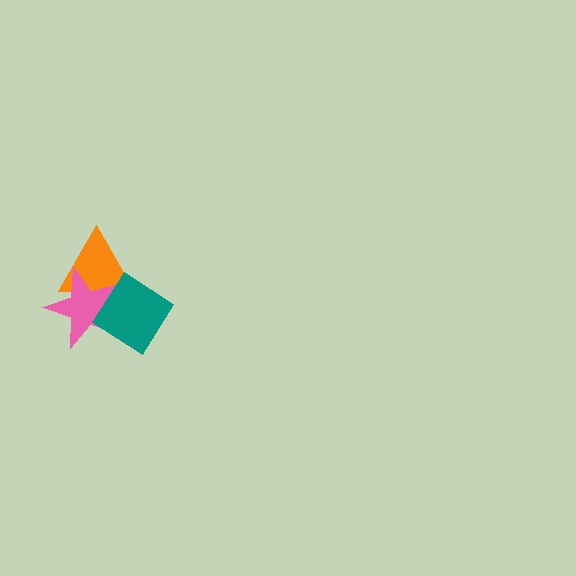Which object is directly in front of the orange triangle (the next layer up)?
The pink star is directly in front of the orange triangle.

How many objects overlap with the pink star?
2 objects overlap with the pink star.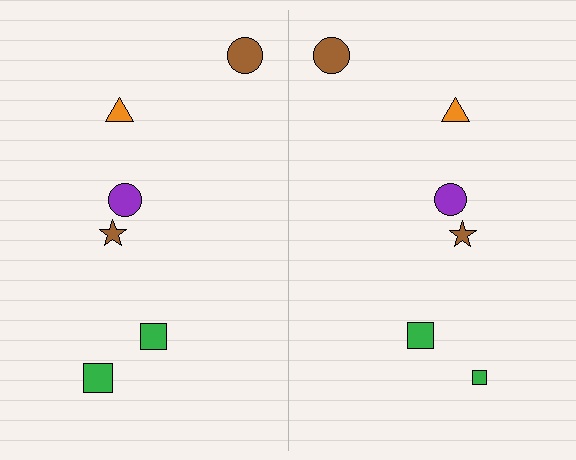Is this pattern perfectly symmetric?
No, the pattern is not perfectly symmetric. The green square on the right side has a different size than its mirror counterpart.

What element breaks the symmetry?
The green square on the right side has a different size than its mirror counterpart.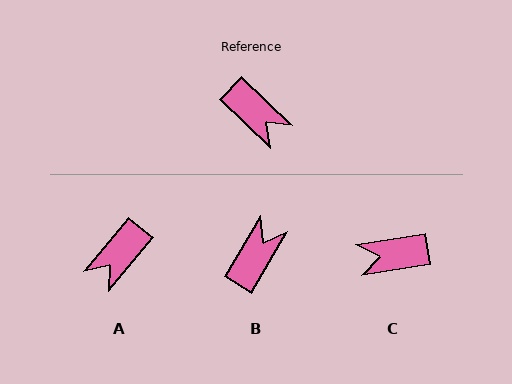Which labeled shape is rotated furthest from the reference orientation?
C, about 127 degrees away.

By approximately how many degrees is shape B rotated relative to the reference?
Approximately 104 degrees counter-clockwise.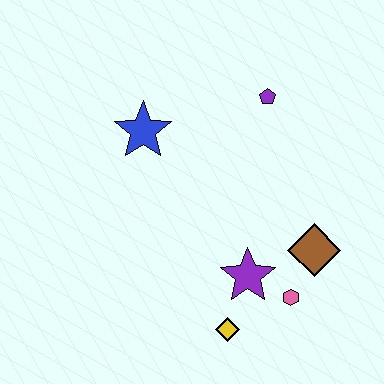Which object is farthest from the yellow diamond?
The purple pentagon is farthest from the yellow diamond.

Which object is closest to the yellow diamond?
The purple star is closest to the yellow diamond.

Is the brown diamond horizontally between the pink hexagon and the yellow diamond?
No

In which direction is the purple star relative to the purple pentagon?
The purple star is below the purple pentagon.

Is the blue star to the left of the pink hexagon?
Yes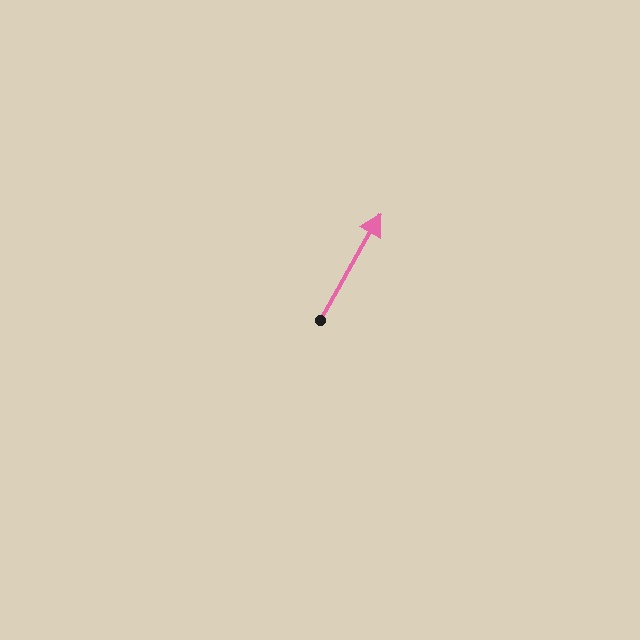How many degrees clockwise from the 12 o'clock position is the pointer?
Approximately 30 degrees.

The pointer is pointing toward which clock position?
Roughly 1 o'clock.